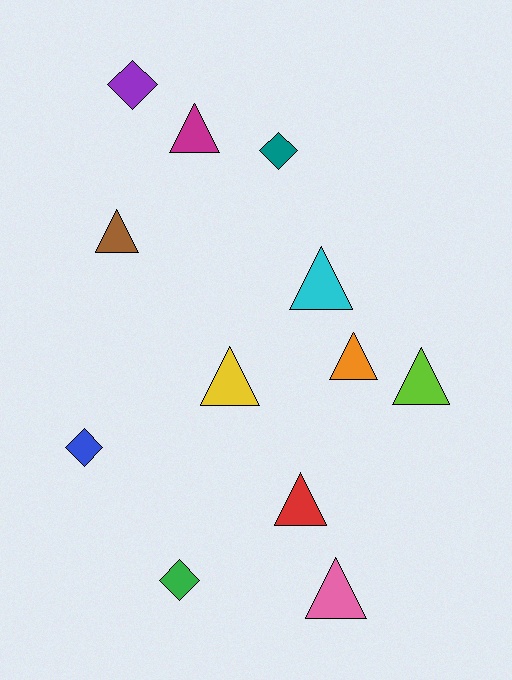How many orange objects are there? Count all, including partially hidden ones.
There is 1 orange object.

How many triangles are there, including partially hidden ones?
There are 8 triangles.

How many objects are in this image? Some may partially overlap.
There are 12 objects.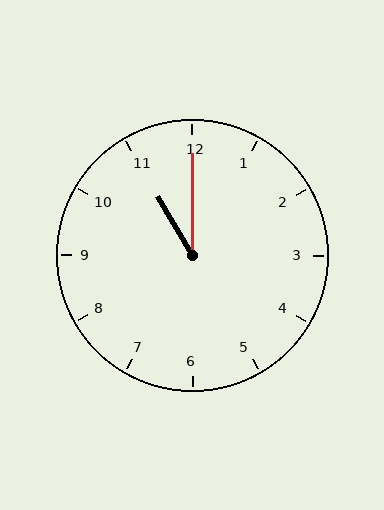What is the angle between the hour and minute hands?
Approximately 30 degrees.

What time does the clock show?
11:00.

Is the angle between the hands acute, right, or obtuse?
It is acute.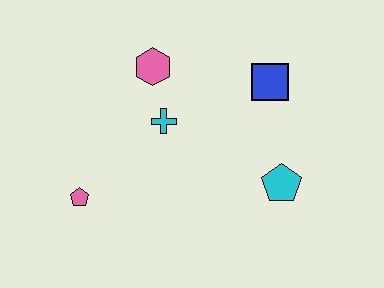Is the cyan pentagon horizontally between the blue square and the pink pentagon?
No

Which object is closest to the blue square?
The cyan pentagon is closest to the blue square.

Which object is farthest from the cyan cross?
The cyan pentagon is farthest from the cyan cross.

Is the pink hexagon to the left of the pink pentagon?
No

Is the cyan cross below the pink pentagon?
No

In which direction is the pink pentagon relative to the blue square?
The pink pentagon is to the left of the blue square.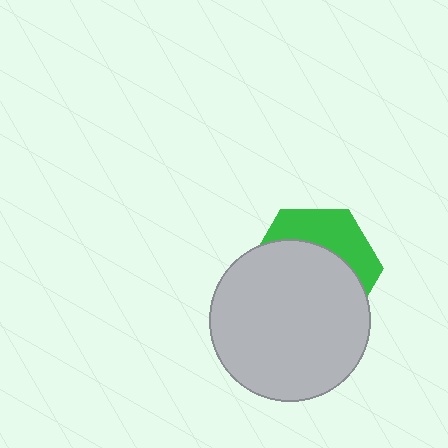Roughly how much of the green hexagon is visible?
A small part of it is visible (roughly 34%).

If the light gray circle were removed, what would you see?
You would see the complete green hexagon.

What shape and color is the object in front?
The object in front is a light gray circle.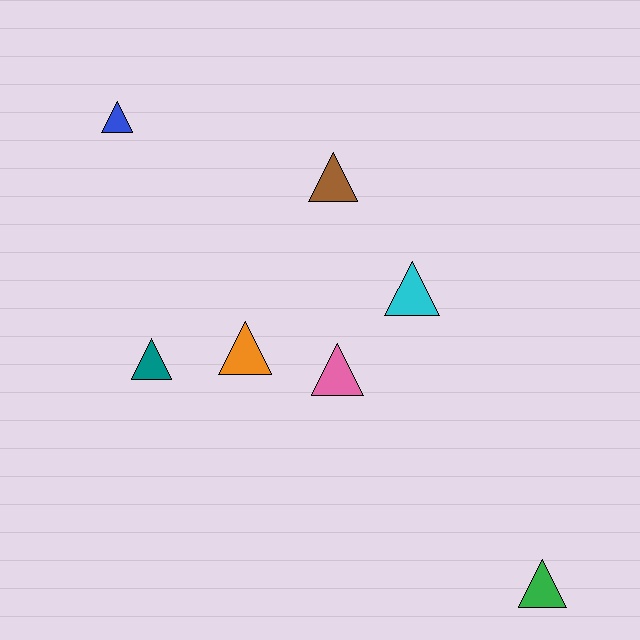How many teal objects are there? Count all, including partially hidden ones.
There is 1 teal object.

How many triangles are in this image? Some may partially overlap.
There are 7 triangles.